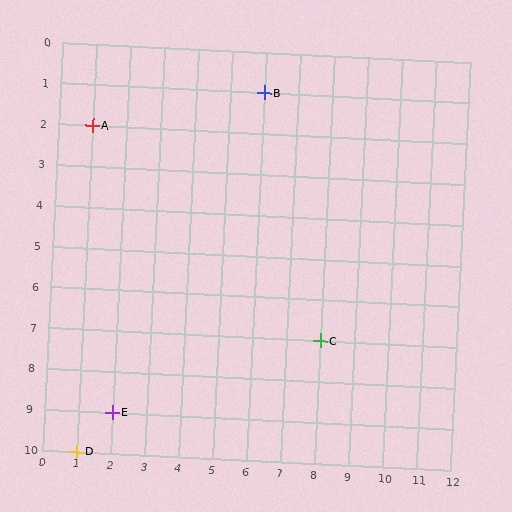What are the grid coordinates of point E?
Point E is at grid coordinates (2, 9).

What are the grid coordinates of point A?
Point A is at grid coordinates (1, 2).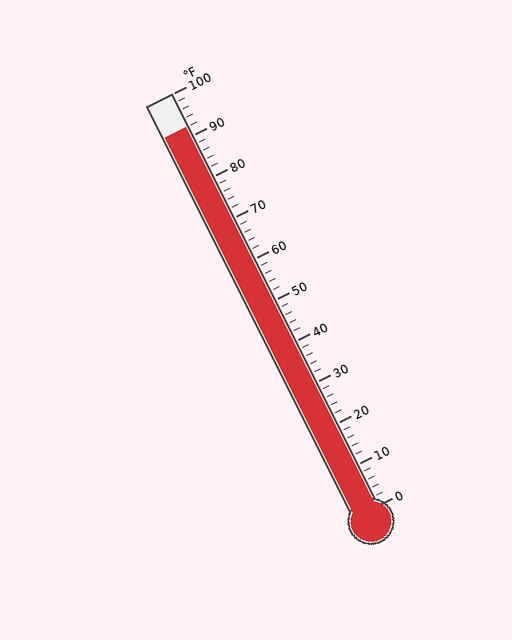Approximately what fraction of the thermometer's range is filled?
The thermometer is filled to approximately 90% of its range.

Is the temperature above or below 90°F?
The temperature is above 90°F.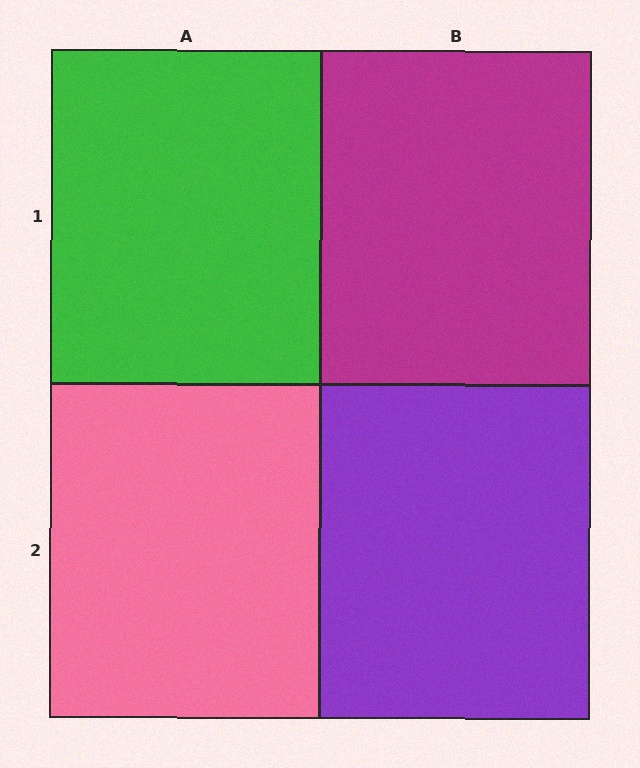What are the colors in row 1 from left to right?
Green, magenta.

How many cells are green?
1 cell is green.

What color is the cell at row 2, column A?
Pink.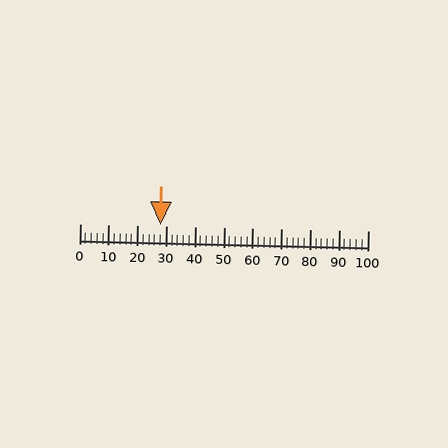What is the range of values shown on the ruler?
The ruler shows values from 0 to 100.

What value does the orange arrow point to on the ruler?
The orange arrow points to approximately 28.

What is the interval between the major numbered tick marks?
The major tick marks are spaced 10 units apart.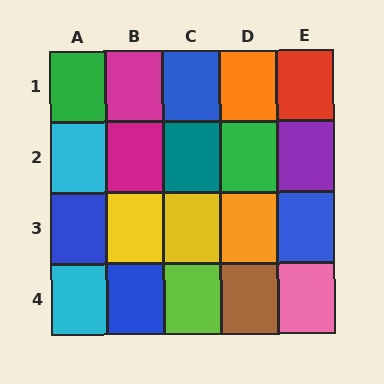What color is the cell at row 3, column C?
Yellow.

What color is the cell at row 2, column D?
Green.